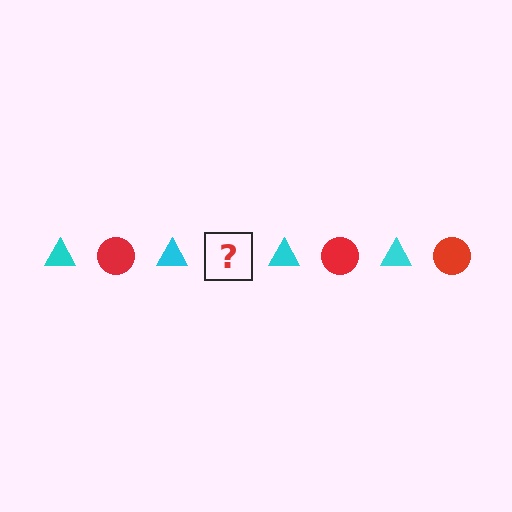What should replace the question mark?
The question mark should be replaced with a red circle.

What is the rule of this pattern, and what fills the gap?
The rule is that the pattern alternates between cyan triangle and red circle. The gap should be filled with a red circle.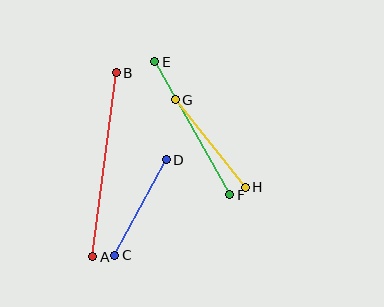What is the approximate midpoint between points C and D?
The midpoint is at approximately (140, 208) pixels.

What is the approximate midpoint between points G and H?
The midpoint is at approximately (210, 144) pixels.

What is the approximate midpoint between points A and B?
The midpoint is at approximately (105, 165) pixels.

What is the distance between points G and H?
The distance is approximately 112 pixels.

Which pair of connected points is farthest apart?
Points A and B are farthest apart.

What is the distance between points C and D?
The distance is approximately 109 pixels.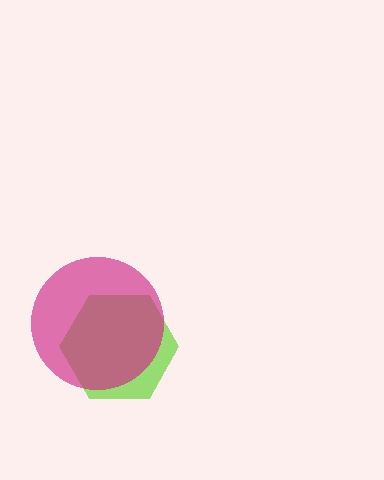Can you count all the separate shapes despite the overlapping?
Yes, there are 2 separate shapes.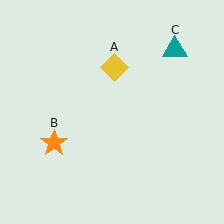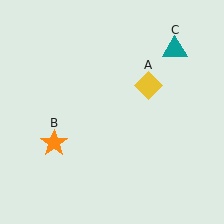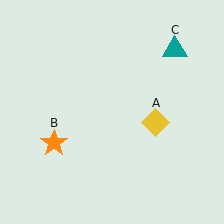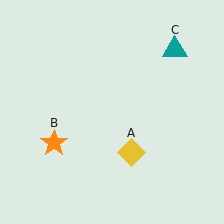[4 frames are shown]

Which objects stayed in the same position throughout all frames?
Orange star (object B) and teal triangle (object C) remained stationary.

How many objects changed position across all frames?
1 object changed position: yellow diamond (object A).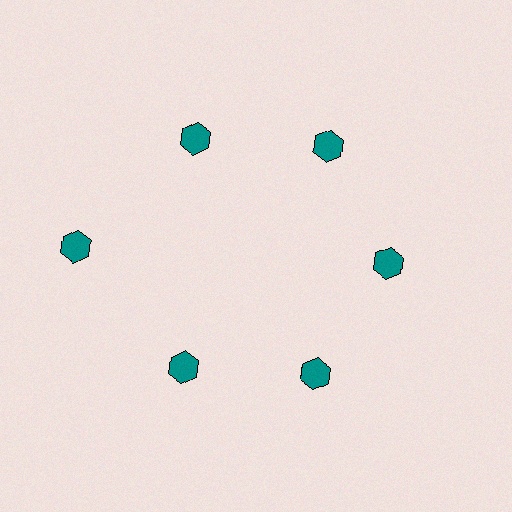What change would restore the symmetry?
The symmetry would be restored by moving it inward, back onto the ring so that all 6 hexagons sit at equal angles and equal distance from the center.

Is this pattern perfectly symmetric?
No. The 6 teal hexagons are arranged in a ring, but one element near the 9 o'clock position is pushed outward from the center, breaking the 6-fold rotational symmetry.